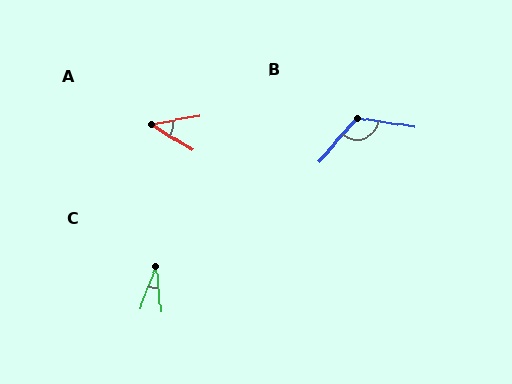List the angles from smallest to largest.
C (27°), A (42°), B (122°).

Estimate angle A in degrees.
Approximately 42 degrees.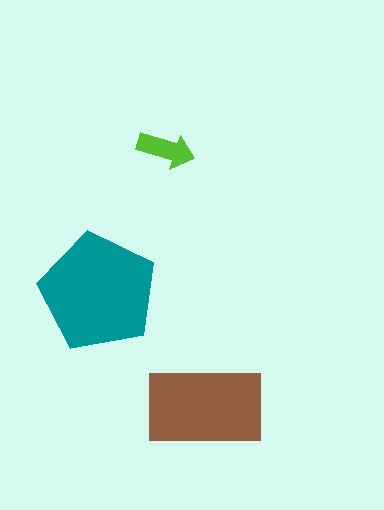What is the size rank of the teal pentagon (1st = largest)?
1st.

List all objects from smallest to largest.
The lime arrow, the brown rectangle, the teal pentagon.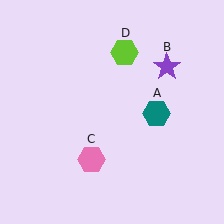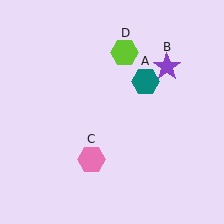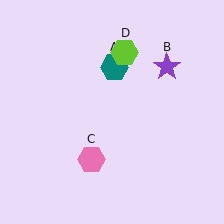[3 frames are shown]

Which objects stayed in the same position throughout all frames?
Purple star (object B) and pink hexagon (object C) and lime hexagon (object D) remained stationary.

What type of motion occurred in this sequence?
The teal hexagon (object A) rotated counterclockwise around the center of the scene.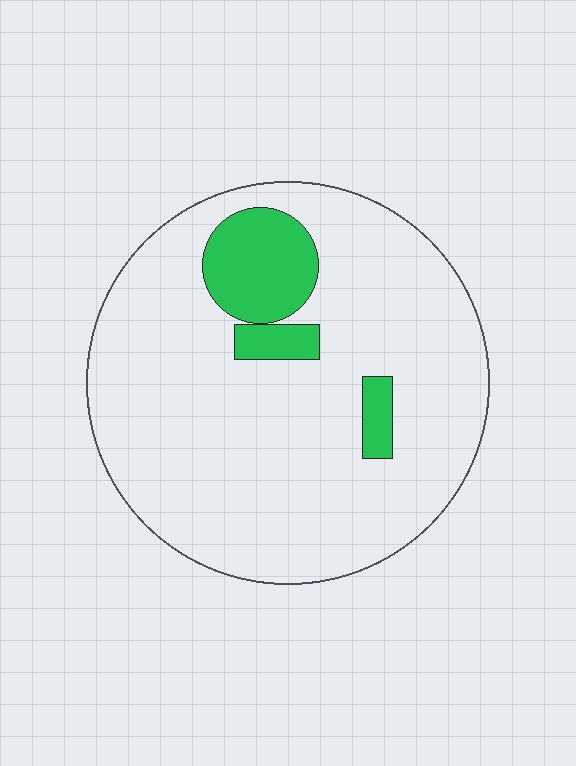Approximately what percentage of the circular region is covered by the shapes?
Approximately 15%.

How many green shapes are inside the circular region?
3.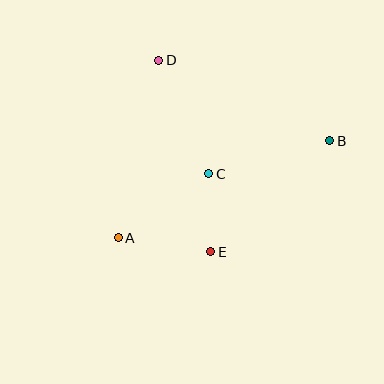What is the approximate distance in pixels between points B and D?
The distance between B and D is approximately 189 pixels.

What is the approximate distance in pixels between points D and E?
The distance between D and E is approximately 199 pixels.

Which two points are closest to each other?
Points C and E are closest to each other.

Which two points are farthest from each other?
Points A and B are farthest from each other.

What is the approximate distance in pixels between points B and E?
The distance between B and E is approximately 163 pixels.